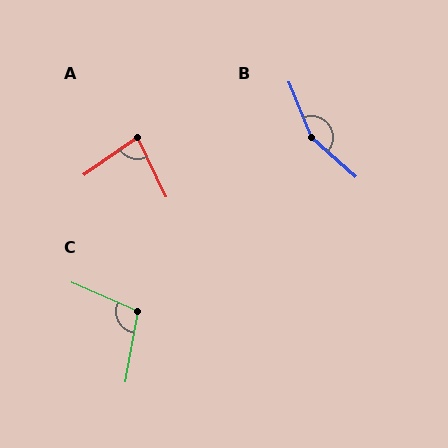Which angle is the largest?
B, at approximately 154 degrees.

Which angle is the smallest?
A, at approximately 81 degrees.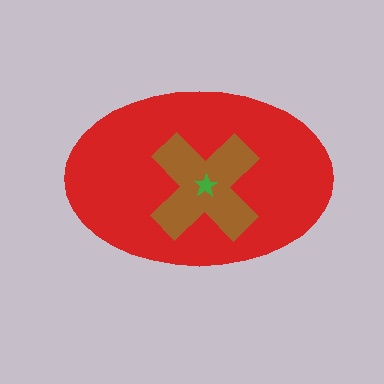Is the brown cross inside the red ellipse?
Yes.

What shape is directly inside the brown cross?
The green star.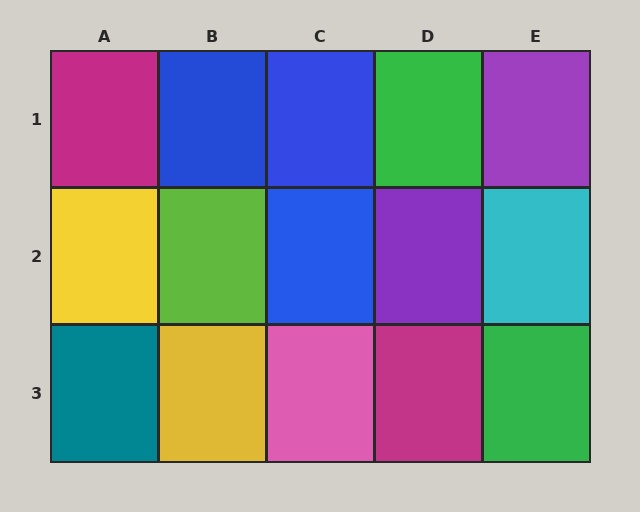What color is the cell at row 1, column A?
Magenta.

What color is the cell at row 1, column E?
Purple.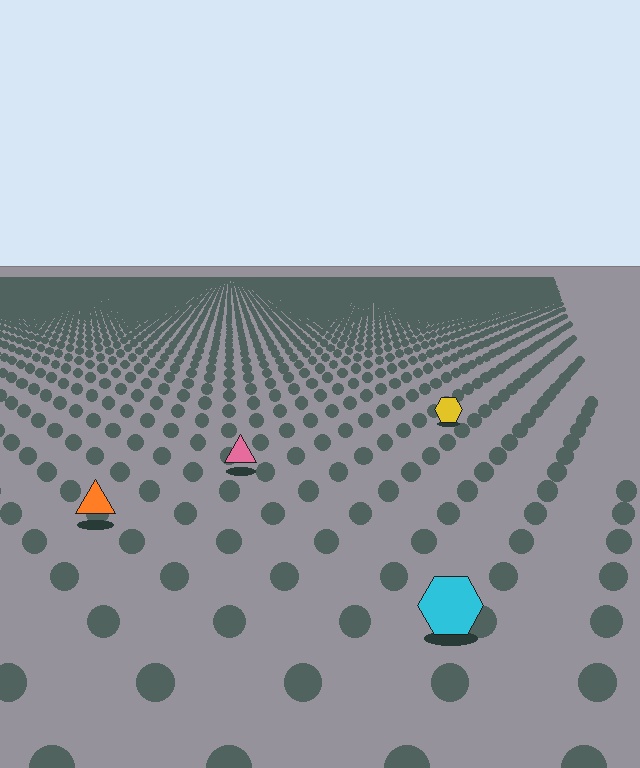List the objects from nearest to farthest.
From nearest to farthest: the cyan hexagon, the orange triangle, the pink triangle, the yellow hexagon.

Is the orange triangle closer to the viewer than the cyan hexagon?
No. The cyan hexagon is closer — you can tell from the texture gradient: the ground texture is coarser near it.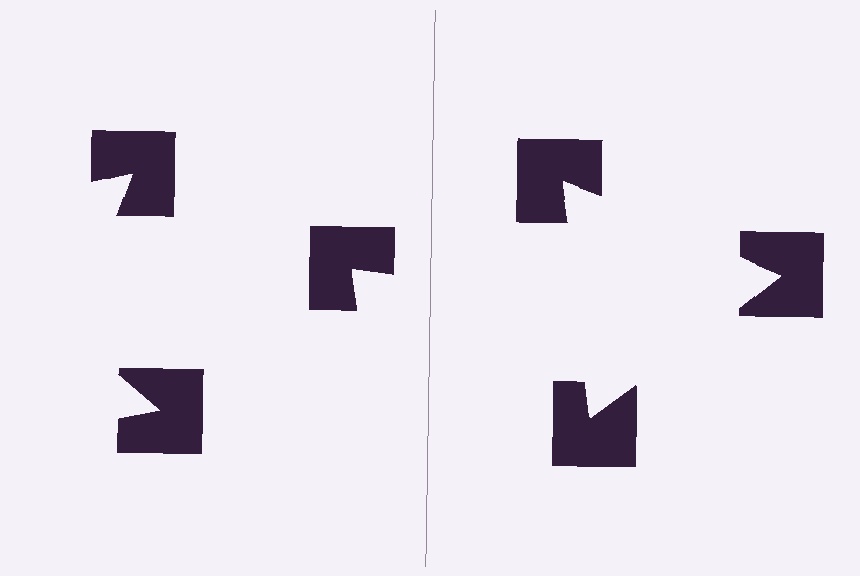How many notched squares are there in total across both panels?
6 — 3 on each side.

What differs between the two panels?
The notched squares are positioned identically on both sides; only the wedge orientations differ. On the right they align to a triangle; on the left they are misaligned.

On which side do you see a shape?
An illusory triangle appears on the right side. On the left side the wedge cuts are rotated, so no coherent shape forms.